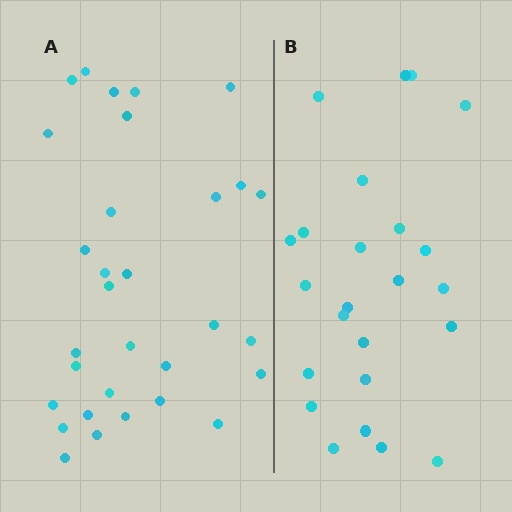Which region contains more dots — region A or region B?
Region A (the left region) has more dots.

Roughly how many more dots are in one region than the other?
Region A has roughly 8 or so more dots than region B.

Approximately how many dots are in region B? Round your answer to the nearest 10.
About 20 dots. (The exact count is 24, which rounds to 20.)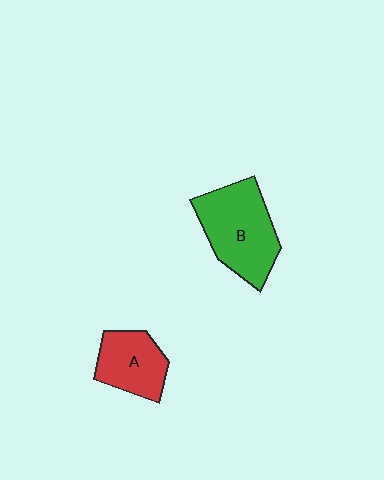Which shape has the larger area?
Shape B (green).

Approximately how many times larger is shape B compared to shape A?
Approximately 1.5 times.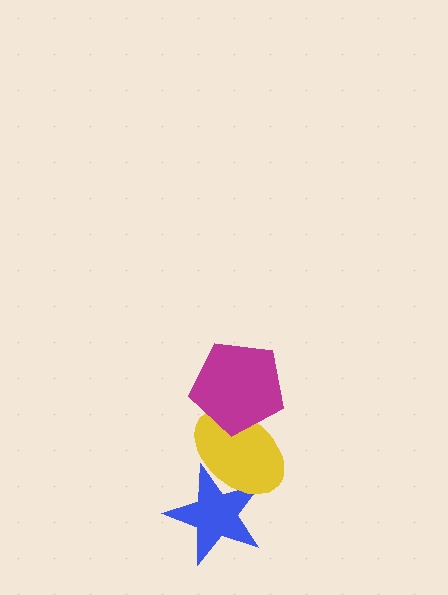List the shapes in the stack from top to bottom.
From top to bottom: the magenta pentagon, the yellow ellipse, the blue star.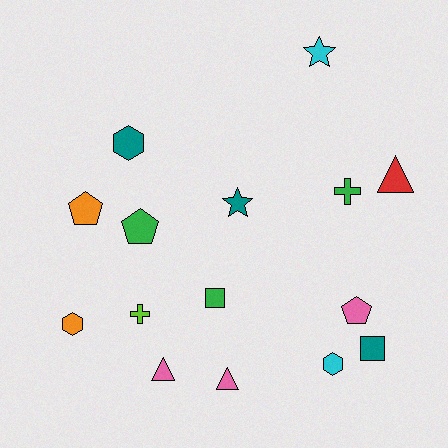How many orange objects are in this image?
There are 2 orange objects.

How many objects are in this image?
There are 15 objects.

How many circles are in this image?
There are no circles.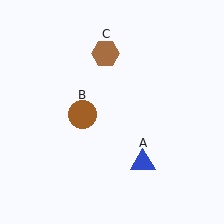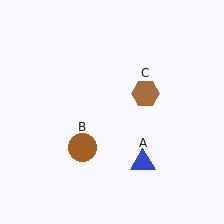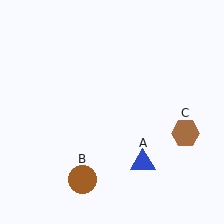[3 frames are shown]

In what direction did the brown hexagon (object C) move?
The brown hexagon (object C) moved down and to the right.